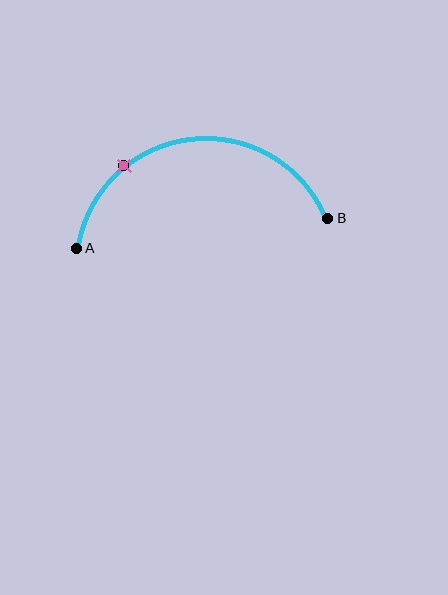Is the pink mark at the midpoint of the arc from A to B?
No. The pink mark lies on the arc but is closer to endpoint A. The arc midpoint would be at the point on the curve equidistant along the arc from both A and B.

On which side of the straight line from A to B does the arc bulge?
The arc bulges above the straight line connecting A and B.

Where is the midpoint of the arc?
The arc midpoint is the point on the curve farthest from the straight line joining A and B. It sits above that line.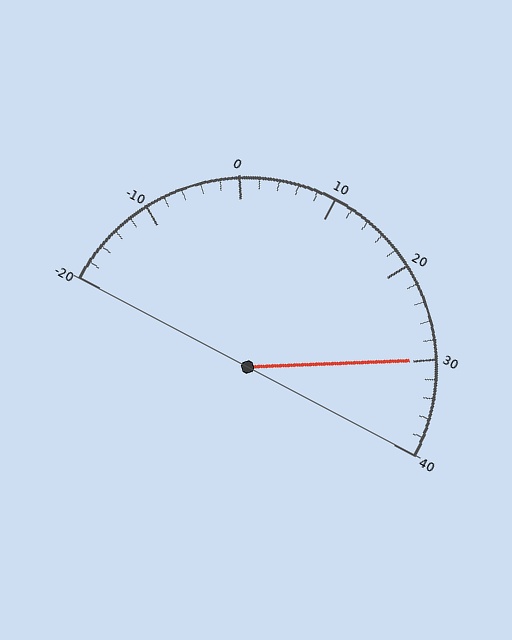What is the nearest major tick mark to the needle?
The nearest major tick mark is 30.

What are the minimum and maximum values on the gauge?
The gauge ranges from -20 to 40.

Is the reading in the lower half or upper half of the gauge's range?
The reading is in the upper half of the range (-20 to 40).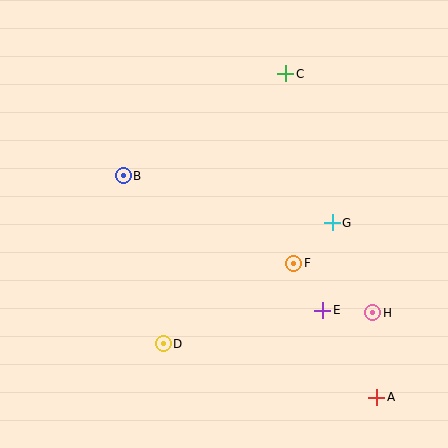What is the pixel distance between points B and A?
The distance between B and A is 337 pixels.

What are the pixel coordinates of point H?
Point H is at (373, 313).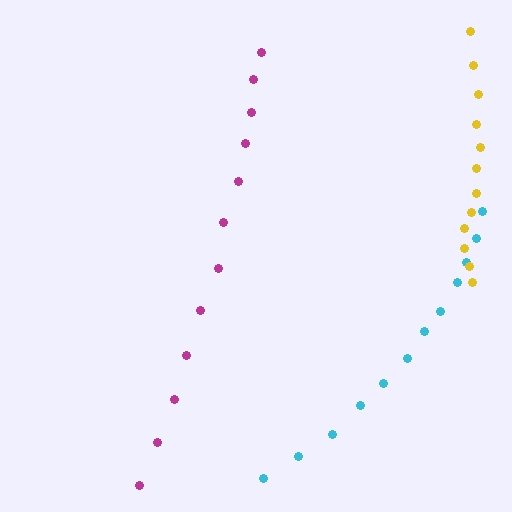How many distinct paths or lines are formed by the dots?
There are 3 distinct paths.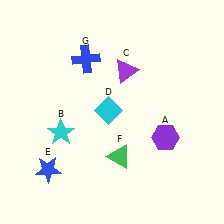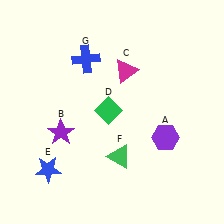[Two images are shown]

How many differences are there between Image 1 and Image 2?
There are 3 differences between the two images.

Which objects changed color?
B changed from cyan to purple. C changed from purple to magenta. D changed from cyan to green.